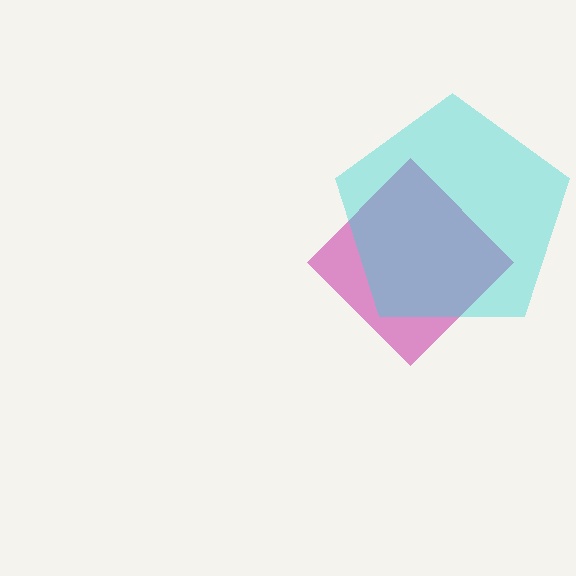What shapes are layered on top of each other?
The layered shapes are: a magenta diamond, a cyan pentagon.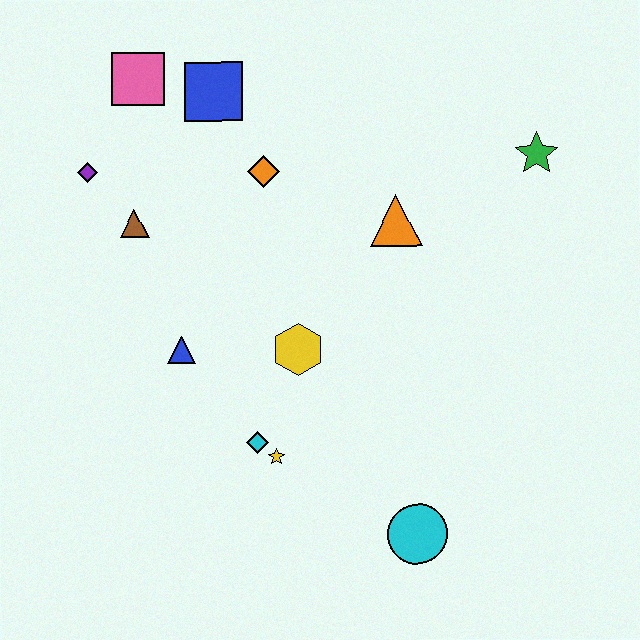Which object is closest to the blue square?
The pink square is closest to the blue square.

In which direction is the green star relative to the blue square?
The green star is to the right of the blue square.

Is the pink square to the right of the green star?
No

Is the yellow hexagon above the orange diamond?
No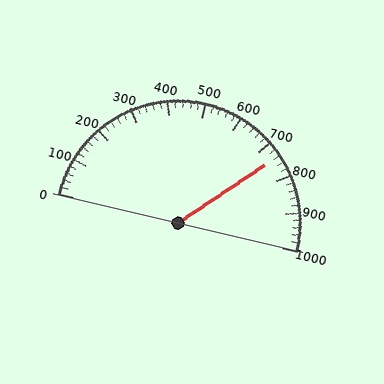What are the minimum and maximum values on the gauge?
The gauge ranges from 0 to 1000.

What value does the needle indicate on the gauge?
The needle indicates approximately 740.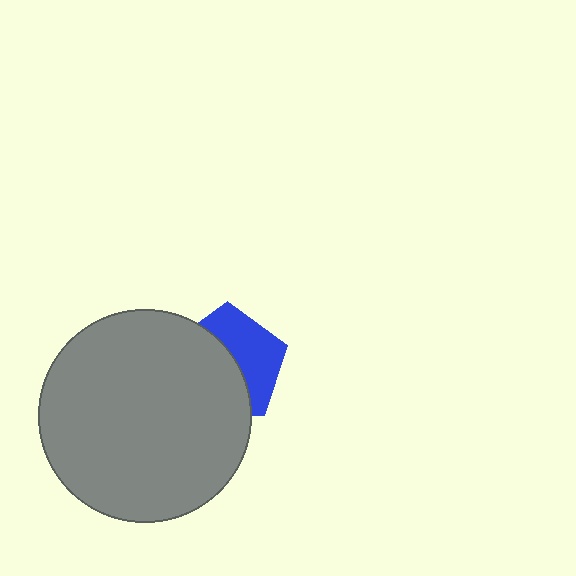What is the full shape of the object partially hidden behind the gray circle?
The partially hidden object is a blue pentagon.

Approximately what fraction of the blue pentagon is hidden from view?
Roughly 55% of the blue pentagon is hidden behind the gray circle.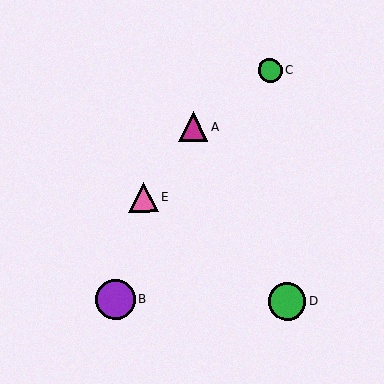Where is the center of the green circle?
The center of the green circle is at (270, 70).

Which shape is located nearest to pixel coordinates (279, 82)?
The green circle (labeled C) at (270, 70) is nearest to that location.